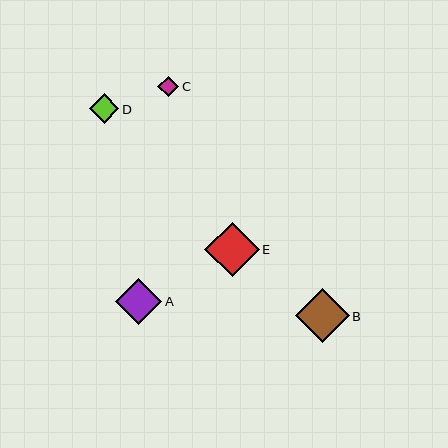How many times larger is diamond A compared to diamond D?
Diamond A is approximately 1.6 times the size of diamond D.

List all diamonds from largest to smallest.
From largest to smallest: E, B, A, D, C.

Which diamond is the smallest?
Diamond C is the smallest with a size of approximately 21 pixels.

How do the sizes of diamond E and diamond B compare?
Diamond E and diamond B are approximately the same size.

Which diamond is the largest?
Diamond E is the largest with a size of approximately 54 pixels.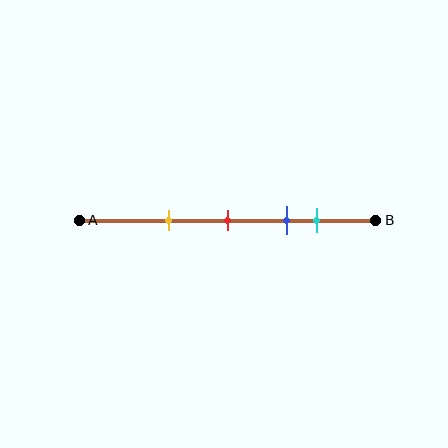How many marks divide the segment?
There are 4 marks dividing the segment.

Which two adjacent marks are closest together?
The blue and cyan marks are the closest adjacent pair.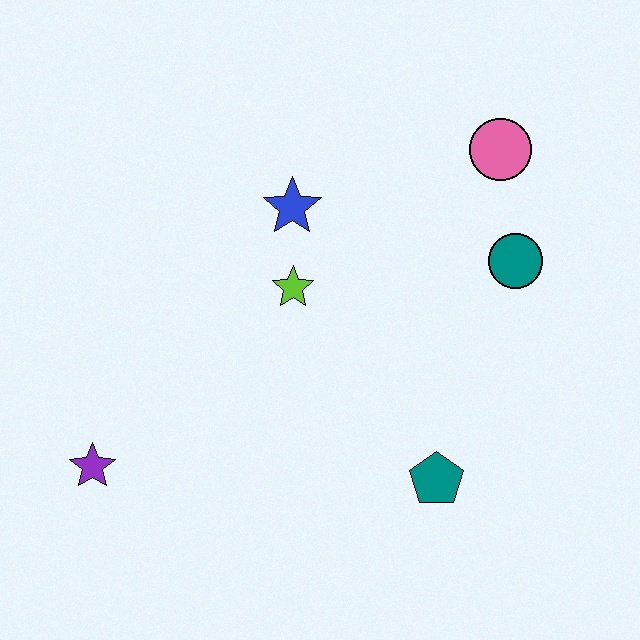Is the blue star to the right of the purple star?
Yes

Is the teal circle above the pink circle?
No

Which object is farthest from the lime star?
The purple star is farthest from the lime star.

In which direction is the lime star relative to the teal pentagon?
The lime star is above the teal pentagon.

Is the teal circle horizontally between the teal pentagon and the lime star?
No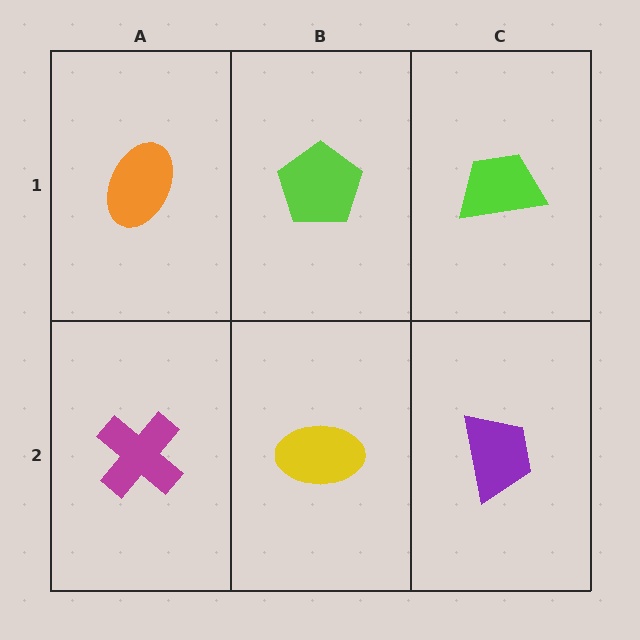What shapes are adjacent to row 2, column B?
A lime pentagon (row 1, column B), a magenta cross (row 2, column A), a purple trapezoid (row 2, column C).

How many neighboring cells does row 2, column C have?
2.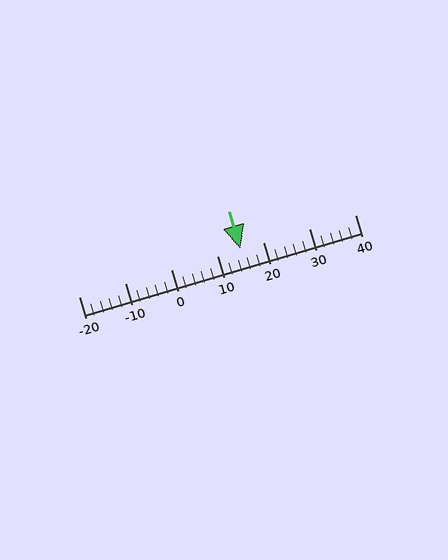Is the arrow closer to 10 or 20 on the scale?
The arrow is closer to 20.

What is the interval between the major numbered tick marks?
The major tick marks are spaced 10 units apart.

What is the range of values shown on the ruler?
The ruler shows values from -20 to 40.